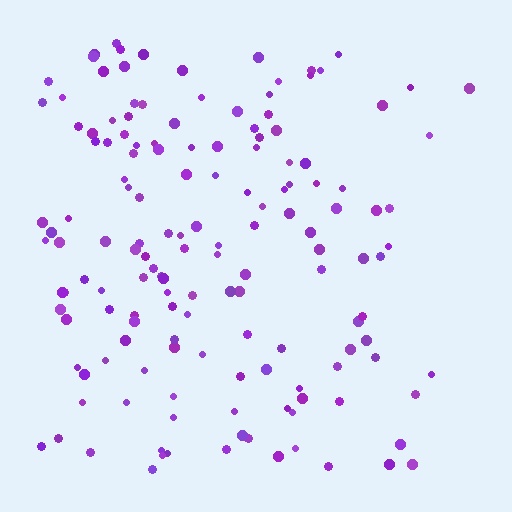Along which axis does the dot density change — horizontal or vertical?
Horizontal.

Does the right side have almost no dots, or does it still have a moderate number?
Still a moderate number, just noticeably fewer than the left.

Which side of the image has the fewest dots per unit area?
The right.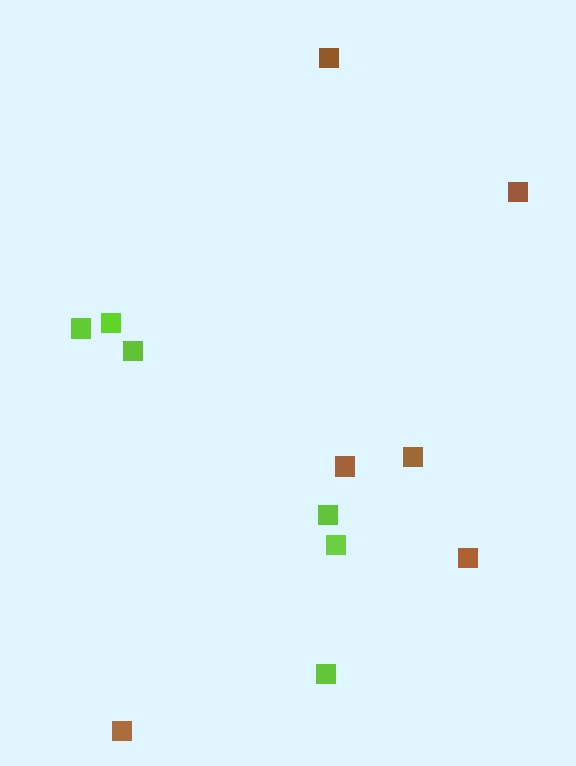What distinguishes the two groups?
There are 2 groups: one group of lime squares (6) and one group of brown squares (6).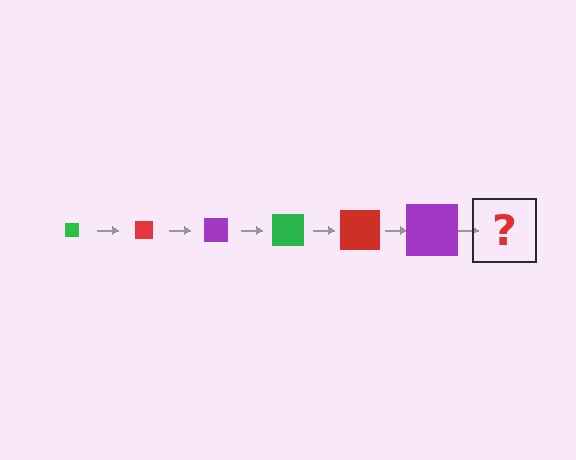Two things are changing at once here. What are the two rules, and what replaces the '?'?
The two rules are that the square grows larger each step and the color cycles through green, red, and purple. The '?' should be a green square, larger than the previous one.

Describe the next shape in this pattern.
It should be a green square, larger than the previous one.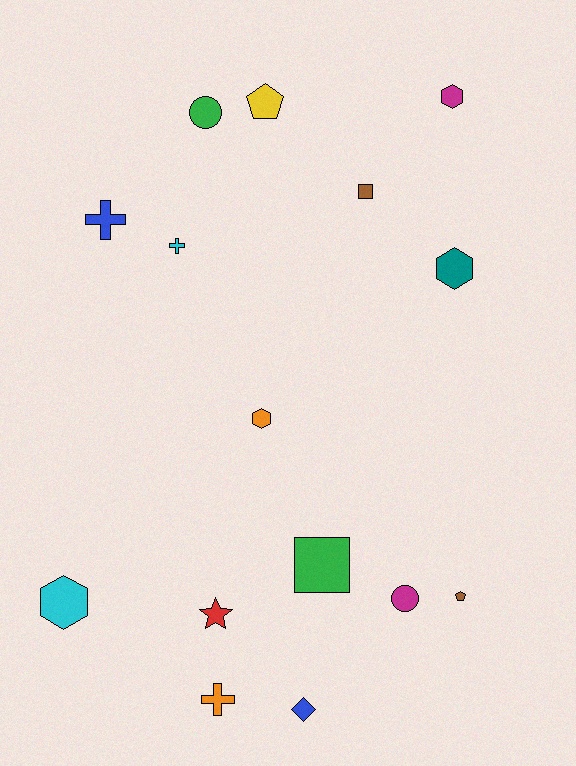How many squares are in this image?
There are 2 squares.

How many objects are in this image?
There are 15 objects.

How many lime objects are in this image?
There are no lime objects.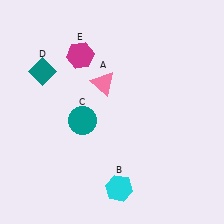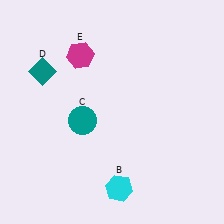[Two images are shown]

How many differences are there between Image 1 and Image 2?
There is 1 difference between the two images.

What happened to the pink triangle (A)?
The pink triangle (A) was removed in Image 2. It was in the top-left area of Image 1.